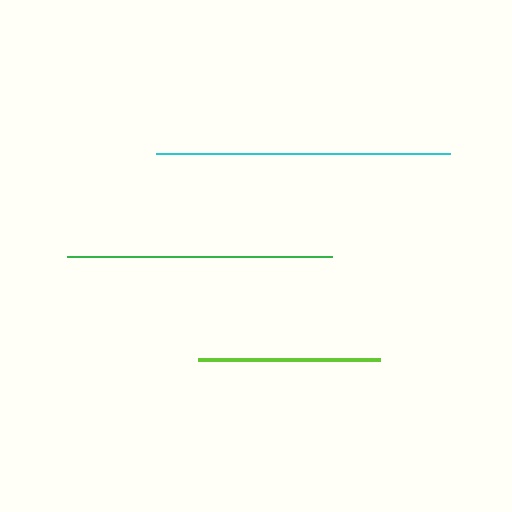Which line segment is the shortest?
The lime line is the shortest at approximately 182 pixels.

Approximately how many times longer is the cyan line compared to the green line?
The cyan line is approximately 1.1 times the length of the green line.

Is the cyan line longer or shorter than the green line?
The cyan line is longer than the green line.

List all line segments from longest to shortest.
From longest to shortest: cyan, green, lime.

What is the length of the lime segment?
The lime segment is approximately 182 pixels long.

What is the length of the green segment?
The green segment is approximately 264 pixels long.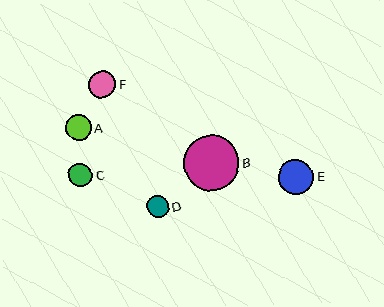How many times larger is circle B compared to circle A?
Circle B is approximately 2.1 times the size of circle A.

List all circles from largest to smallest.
From largest to smallest: B, E, F, A, C, D.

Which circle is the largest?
Circle B is the largest with a size of approximately 56 pixels.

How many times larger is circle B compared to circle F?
Circle B is approximately 2.1 times the size of circle F.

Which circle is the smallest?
Circle D is the smallest with a size of approximately 22 pixels.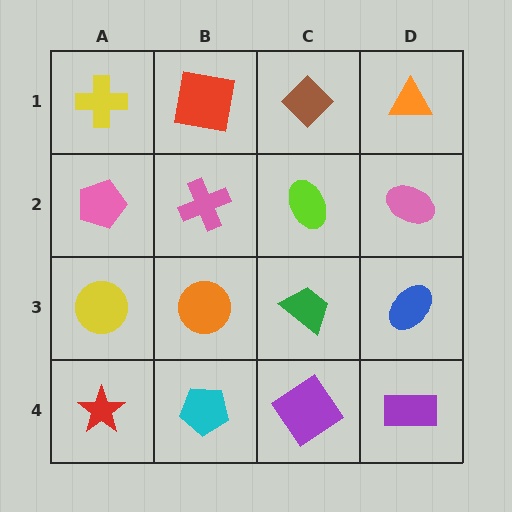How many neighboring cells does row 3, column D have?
3.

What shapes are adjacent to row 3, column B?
A pink cross (row 2, column B), a cyan pentagon (row 4, column B), a yellow circle (row 3, column A), a green trapezoid (row 3, column C).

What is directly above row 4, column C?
A green trapezoid.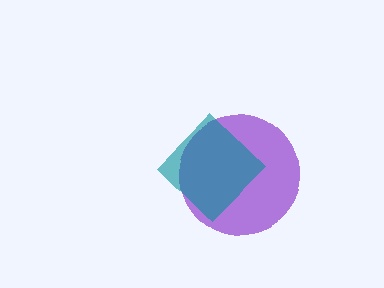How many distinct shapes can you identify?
There are 2 distinct shapes: a purple circle, a teal diamond.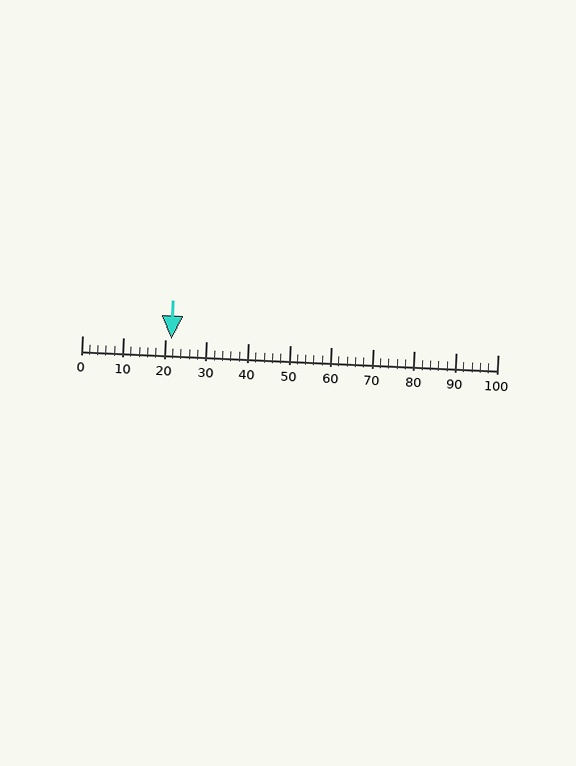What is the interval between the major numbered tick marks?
The major tick marks are spaced 10 units apart.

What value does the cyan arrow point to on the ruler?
The cyan arrow points to approximately 22.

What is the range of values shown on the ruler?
The ruler shows values from 0 to 100.